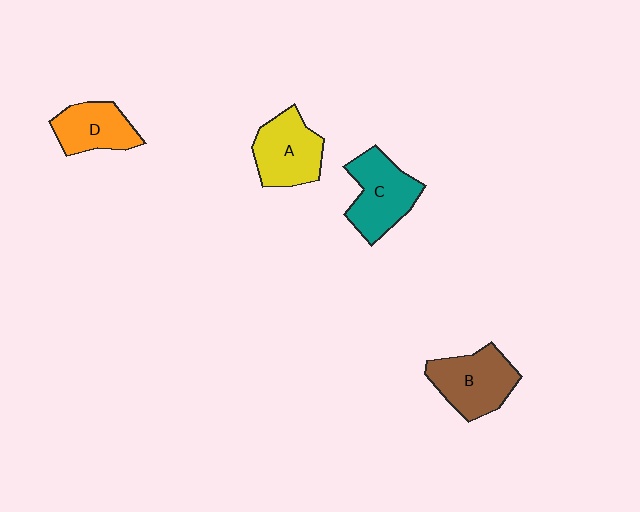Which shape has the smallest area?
Shape D (orange).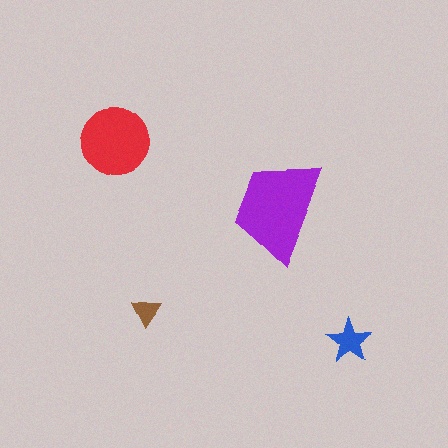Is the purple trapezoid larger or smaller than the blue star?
Larger.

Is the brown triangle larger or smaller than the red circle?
Smaller.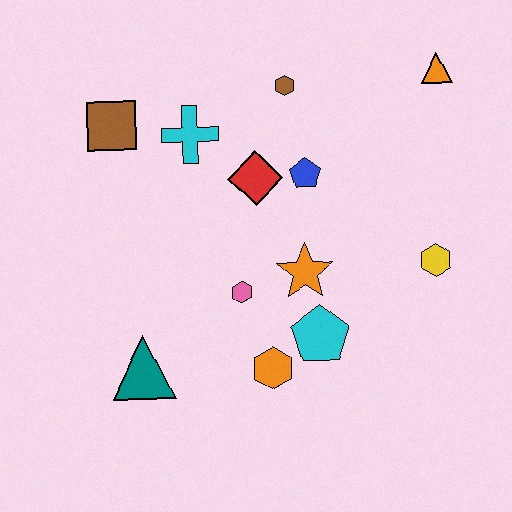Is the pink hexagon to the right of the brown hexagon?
No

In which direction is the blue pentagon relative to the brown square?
The blue pentagon is to the right of the brown square.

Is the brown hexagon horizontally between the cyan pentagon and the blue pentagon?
No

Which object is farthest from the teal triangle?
The orange triangle is farthest from the teal triangle.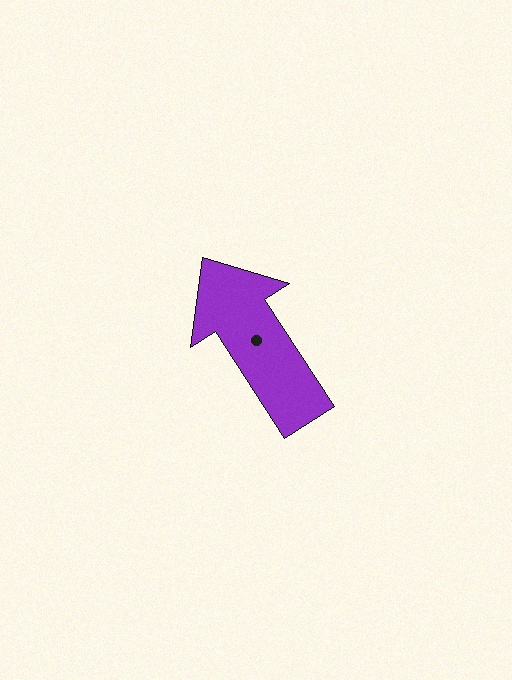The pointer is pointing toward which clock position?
Roughly 11 o'clock.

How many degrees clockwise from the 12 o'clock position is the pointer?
Approximately 327 degrees.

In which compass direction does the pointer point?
Northwest.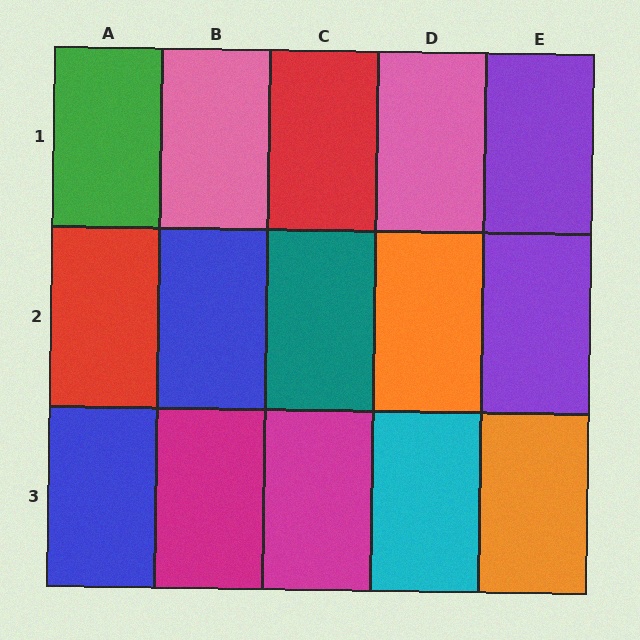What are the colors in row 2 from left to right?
Red, blue, teal, orange, purple.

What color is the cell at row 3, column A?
Blue.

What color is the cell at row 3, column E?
Orange.